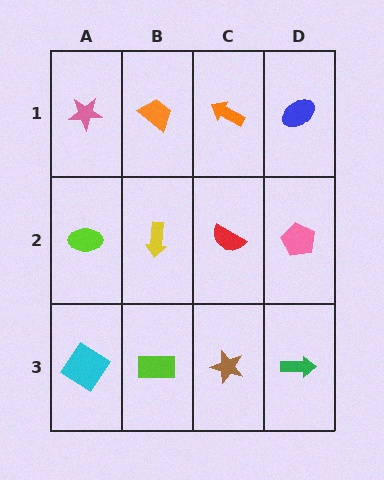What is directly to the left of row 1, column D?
An orange arrow.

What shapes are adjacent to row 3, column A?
A lime ellipse (row 2, column A), a lime rectangle (row 3, column B).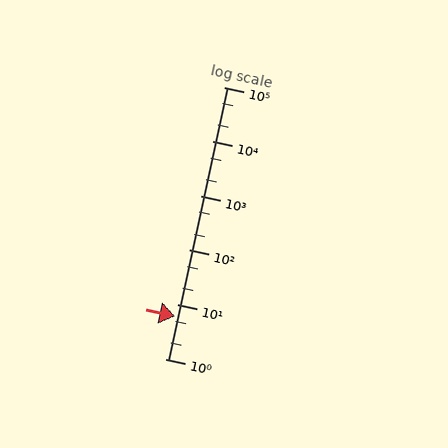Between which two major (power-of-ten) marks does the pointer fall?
The pointer is between 1 and 10.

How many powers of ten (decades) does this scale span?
The scale spans 5 decades, from 1 to 100000.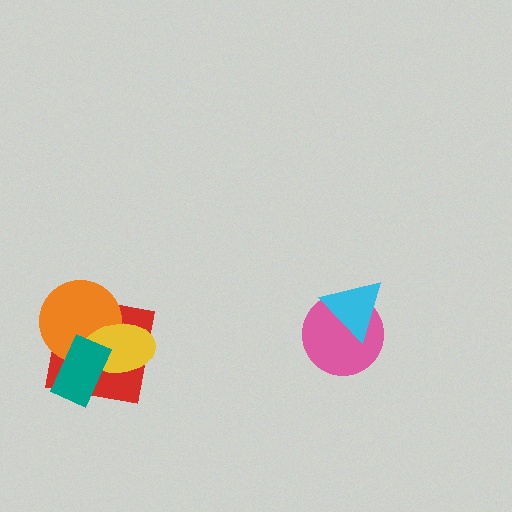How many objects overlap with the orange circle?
3 objects overlap with the orange circle.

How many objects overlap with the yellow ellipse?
3 objects overlap with the yellow ellipse.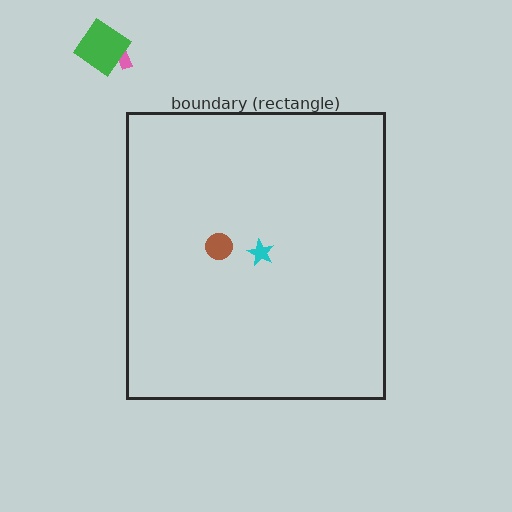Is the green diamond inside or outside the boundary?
Outside.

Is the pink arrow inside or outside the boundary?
Outside.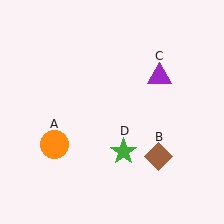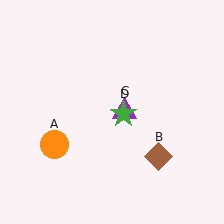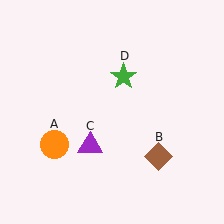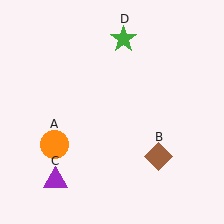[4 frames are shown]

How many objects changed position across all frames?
2 objects changed position: purple triangle (object C), green star (object D).